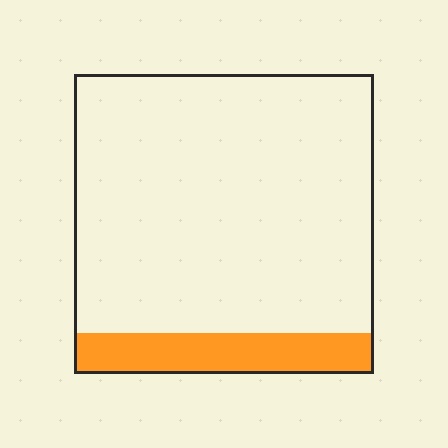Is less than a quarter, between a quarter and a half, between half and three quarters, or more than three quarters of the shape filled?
Less than a quarter.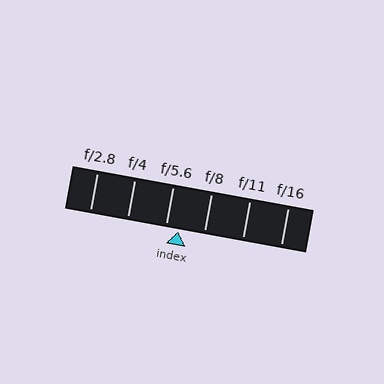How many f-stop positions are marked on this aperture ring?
There are 6 f-stop positions marked.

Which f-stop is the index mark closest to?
The index mark is closest to f/5.6.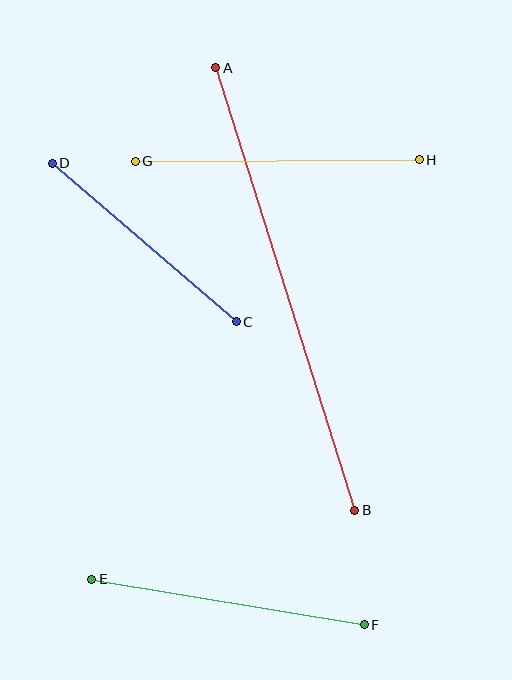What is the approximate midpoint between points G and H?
The midpoint is at approximately (277, 161) pixels.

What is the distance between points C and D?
The distance is approximately 243 pixels.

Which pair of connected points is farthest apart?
Points A and B are farthest apart.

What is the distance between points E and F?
The distance is approximately 276 pixels.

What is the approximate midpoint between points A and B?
The midpoint is at approximately (285, 289) pixels.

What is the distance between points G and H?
The distance is approximately 284 pixels.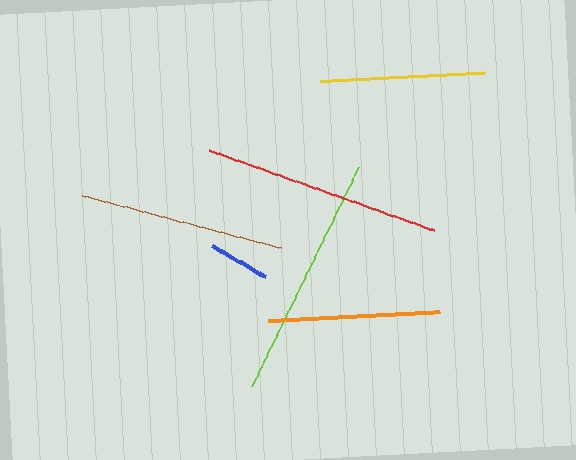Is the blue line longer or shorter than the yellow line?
The yellow line is longer than the blue line.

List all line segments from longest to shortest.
From longest to shortest: lime, red, brown, orange, yellow, blue.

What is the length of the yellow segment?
The yellow segment is approximately 164 pixels long.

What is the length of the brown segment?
The brown segment is approximately 205 pixels long.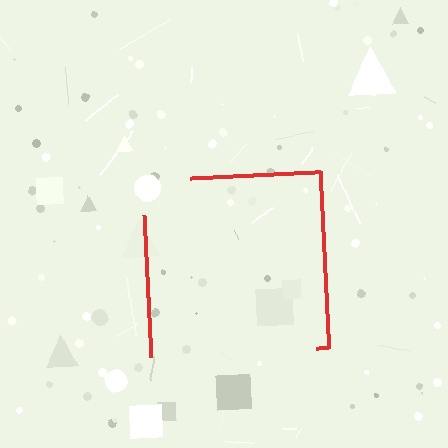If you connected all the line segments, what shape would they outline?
They would outline a square.